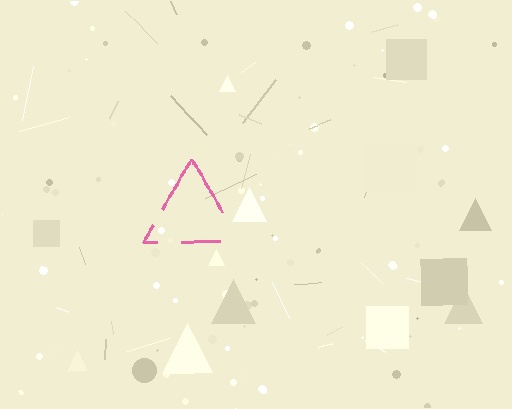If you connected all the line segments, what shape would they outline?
They would outline a triangle.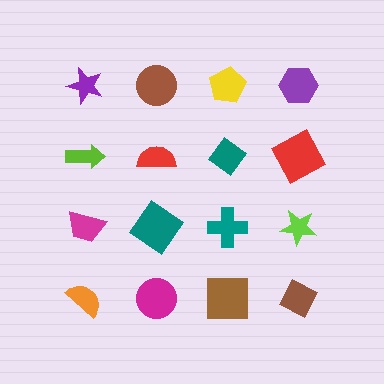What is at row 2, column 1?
A lime arrow.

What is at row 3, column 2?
A teal diamond.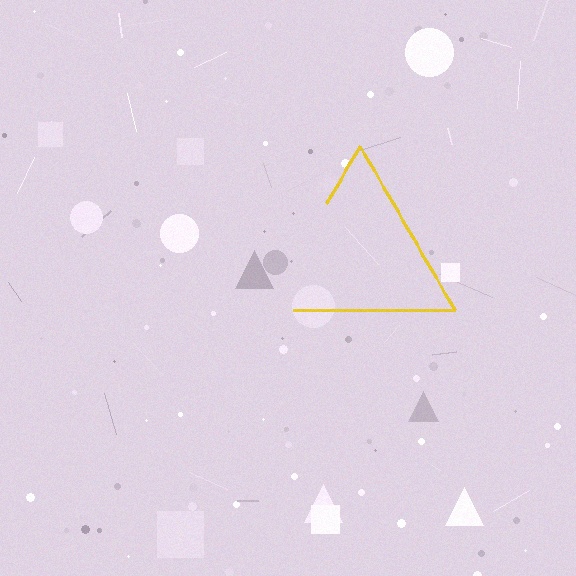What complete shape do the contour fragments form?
The contour fragments form a triangle.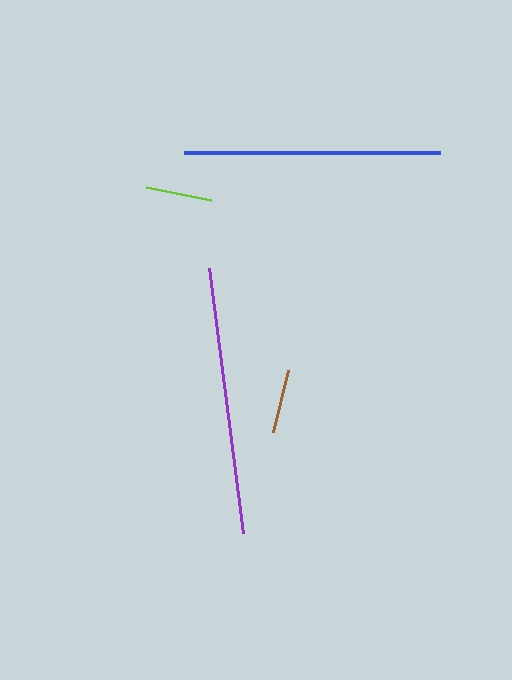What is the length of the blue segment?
The blue segment is approximately 256 pixels long.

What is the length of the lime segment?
The lime segment is approximately 66 pixels long.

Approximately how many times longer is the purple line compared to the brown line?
The purple line is approximately 4.2 times the length of the brown line.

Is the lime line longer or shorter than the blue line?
The blue line is longer than the lime line.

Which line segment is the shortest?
The brown line is the shortest at approximately 64 pixels.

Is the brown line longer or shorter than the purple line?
The purple line is longer than the brown line.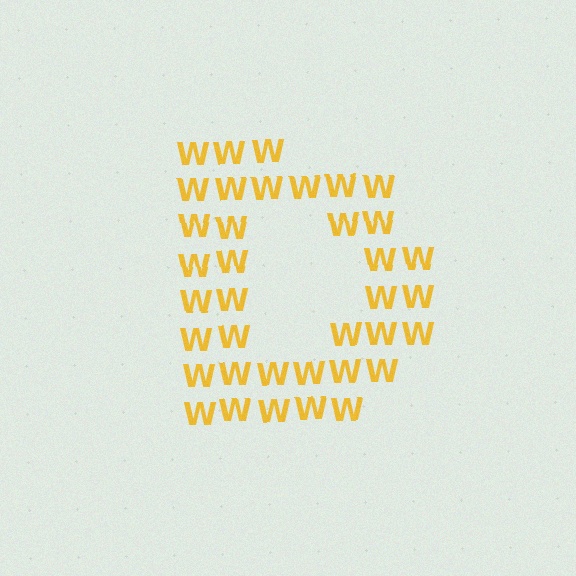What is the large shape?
The large shape is the letter D.